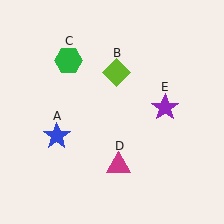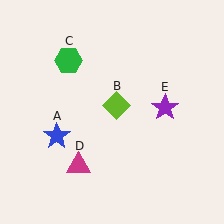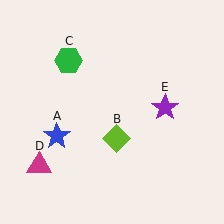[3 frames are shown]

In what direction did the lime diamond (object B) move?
The lime diamond (object B) moved down.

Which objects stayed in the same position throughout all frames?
Blue star (object A) and green hexagon (object C) and purple star (object E) remained stationary.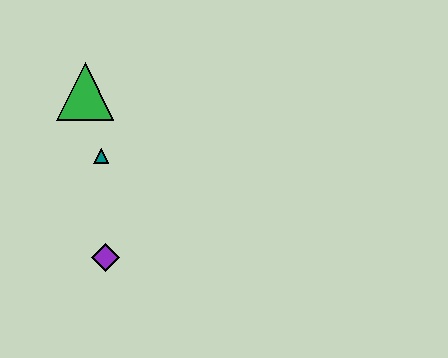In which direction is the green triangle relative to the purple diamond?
The green triangle is above the purple diamond.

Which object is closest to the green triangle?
The teal triangle is closest to the green triangle.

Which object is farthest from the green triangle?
The purple diamond is farthest from the green triangle.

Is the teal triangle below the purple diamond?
No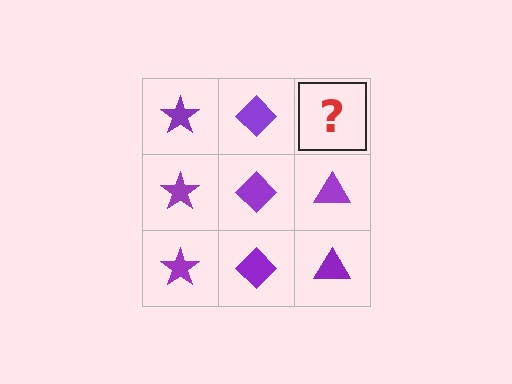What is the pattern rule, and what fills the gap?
The rule is that each column has a consistent shape. The gap should be filled with a purple triangle.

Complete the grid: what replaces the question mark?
The question mark should be replaced with a purple triangle.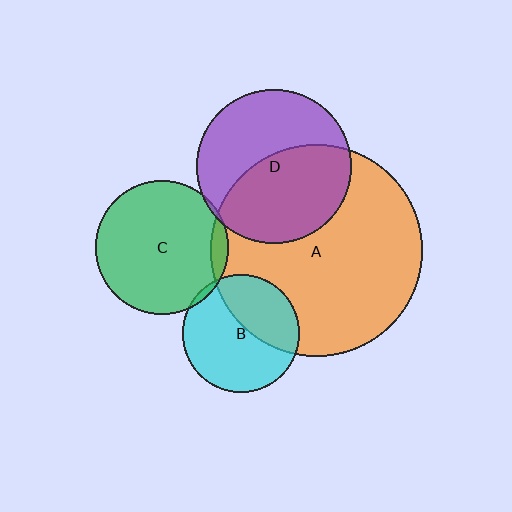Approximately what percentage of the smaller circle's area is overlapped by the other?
Approximately 5%.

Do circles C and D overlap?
Yes.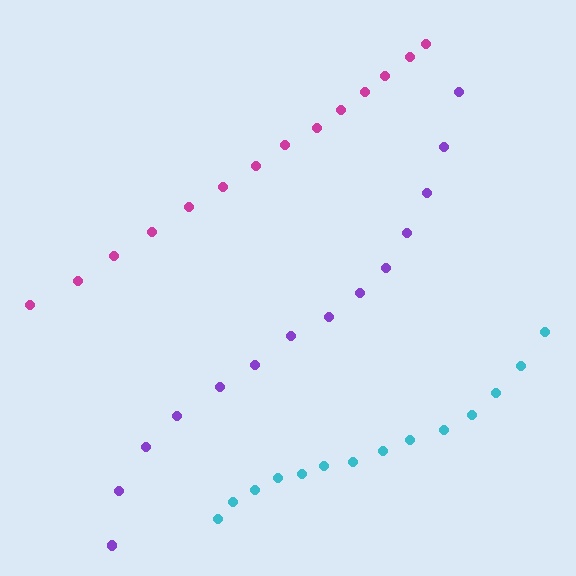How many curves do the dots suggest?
There are 3 distinct paths.